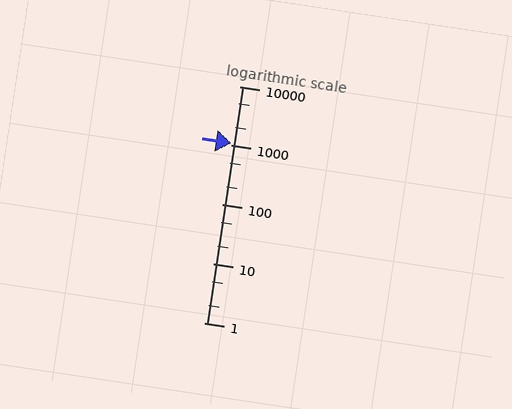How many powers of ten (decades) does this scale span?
The scale spans 4 decades, from 1 to 10000.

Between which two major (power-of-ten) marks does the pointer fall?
The pointer is between 1000 and 10000.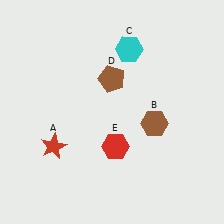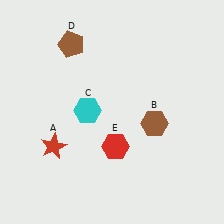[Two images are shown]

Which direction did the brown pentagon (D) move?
The brown pentagon (D) moved left.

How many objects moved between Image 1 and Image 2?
2 objects moved between the two images.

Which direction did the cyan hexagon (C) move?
The cyan hexagon (C) moved down.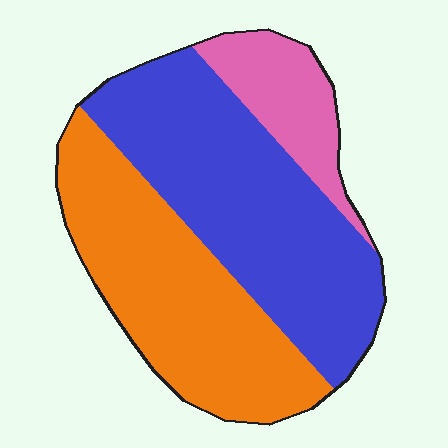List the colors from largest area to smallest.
From largest to smallest: blue, orange, pink.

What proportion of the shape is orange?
Orange covers roughly 40% of the shape.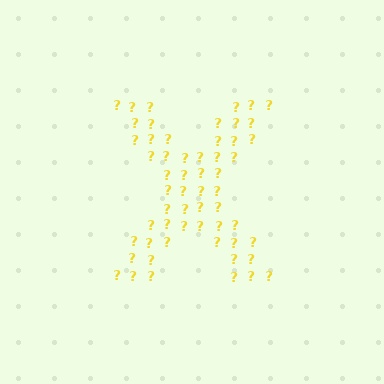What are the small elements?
The small elements are question marks.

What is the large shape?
The large shape is the letter X.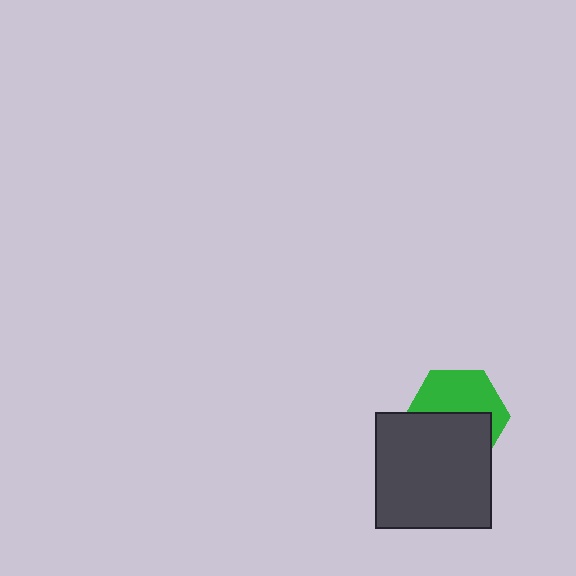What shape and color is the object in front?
The object in front is a dark gray square.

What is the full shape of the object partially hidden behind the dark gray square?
The partially hidden object is a green hexagon.